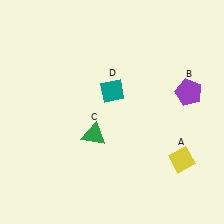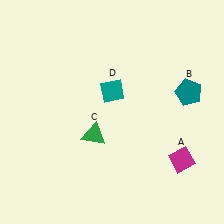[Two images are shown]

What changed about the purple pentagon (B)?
In Image 1, B is purple. In Image 2, it changed to teal.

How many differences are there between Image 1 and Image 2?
There are 2 differences between the two images.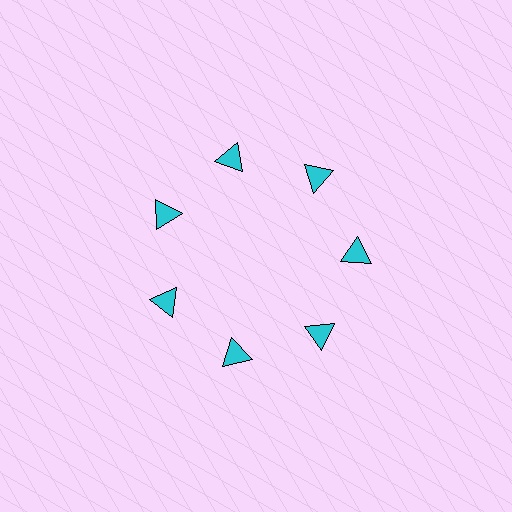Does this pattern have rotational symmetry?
Yes, this pattern has 7-fold rotational symmetry. It looks the same after rotating 51 degrees around the center.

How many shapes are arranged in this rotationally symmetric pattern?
There are 7 shapes, arranged in 7 groups of 1.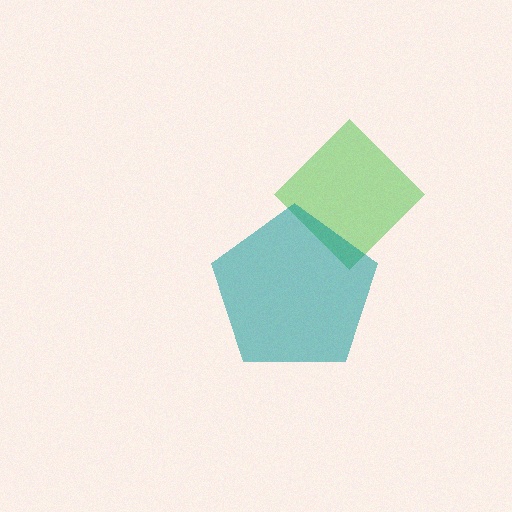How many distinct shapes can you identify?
There are 2 distinct shapes: a green diamond, a teal pentagon.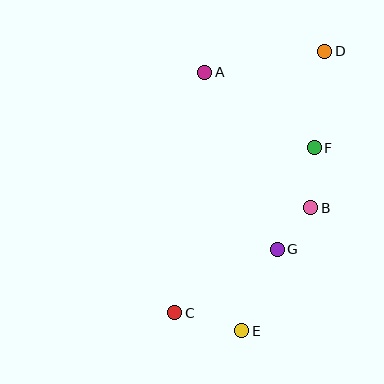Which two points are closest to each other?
Points B and G are closest to each other.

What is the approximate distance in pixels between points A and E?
The distance between A and E is approximately 261 pixels.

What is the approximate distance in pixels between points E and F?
The distance between E and F is approximately 197 pixels.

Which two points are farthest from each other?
Points C and D are farthest from each other.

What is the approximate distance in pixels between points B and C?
The distance between B and C is approximately 172 pixels.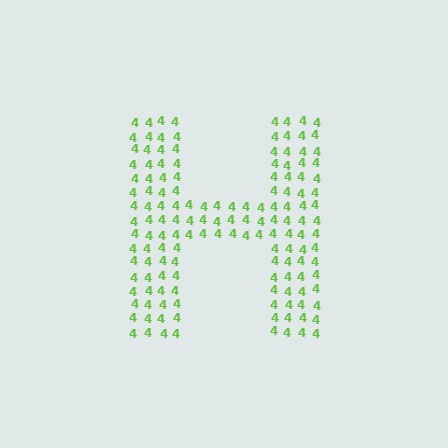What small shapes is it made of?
It is made of small digit 4's.